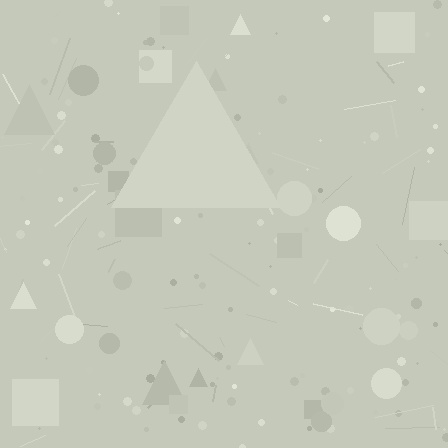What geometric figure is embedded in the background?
A triangle is embedded in the background.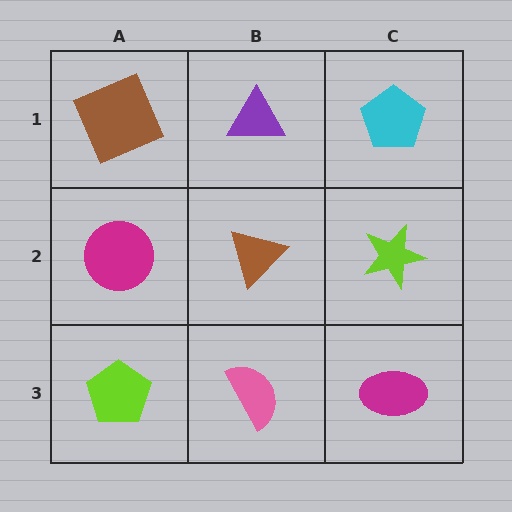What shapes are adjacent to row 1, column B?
A brown triangle (row 2, column B), a brown square (row 1, column A), a cyan pentagon (row 1, column C).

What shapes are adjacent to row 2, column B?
A purple triangle (row 1, column B), a pink semicircle (row 3, column B), a magenta circle (row 2, column A), a lime star (row 2, column C).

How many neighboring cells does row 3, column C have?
2.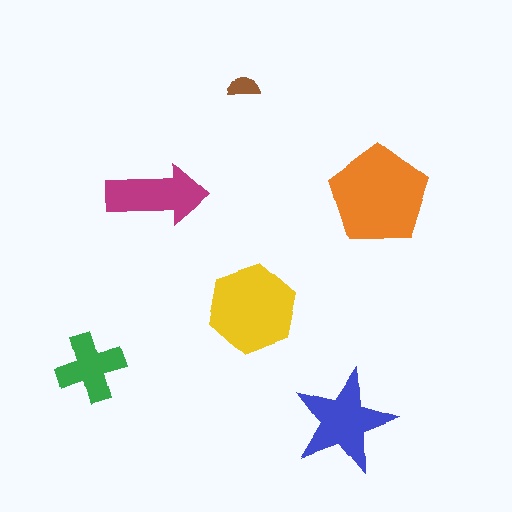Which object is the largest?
The orange pentagon.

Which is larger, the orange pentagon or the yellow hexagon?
The orange pentagon.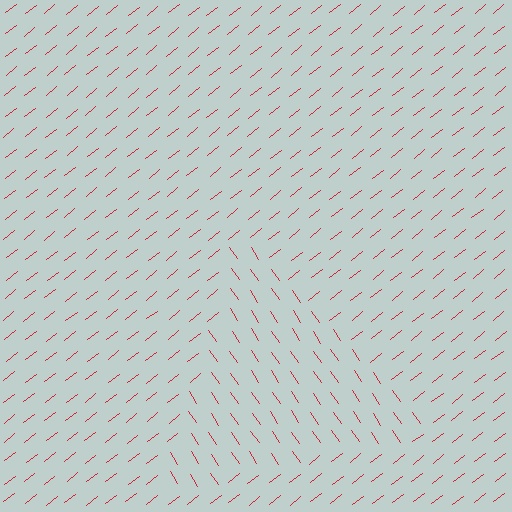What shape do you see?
I see a triangle.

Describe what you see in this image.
The image is filled with small red line segments. A triangle region in the image has lines oriented differently from the surrounding lines, creating a visible texture boundary.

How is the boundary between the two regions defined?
The boundary is defined purely by a change in line orientation (approximately 85 degrees difference). All lines are the same color and thickness.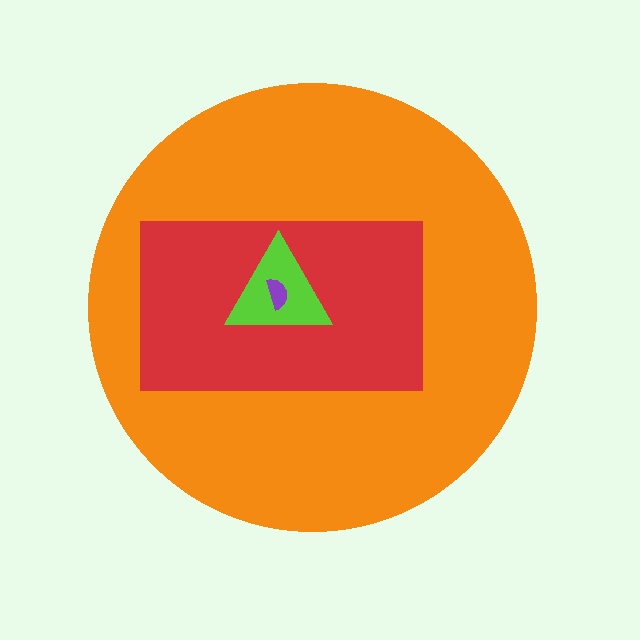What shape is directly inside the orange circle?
The red rectangle.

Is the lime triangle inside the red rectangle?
Yes.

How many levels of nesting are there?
4.